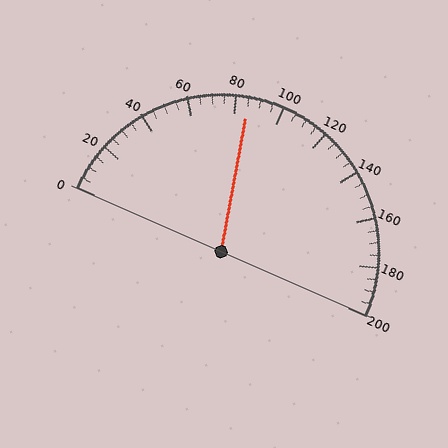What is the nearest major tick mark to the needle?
The nearest major tick mark is 80.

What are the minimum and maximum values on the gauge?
The gauge ranges from 0 to 200.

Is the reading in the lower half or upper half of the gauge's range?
The reading is in the lower half of the range (0 to 200).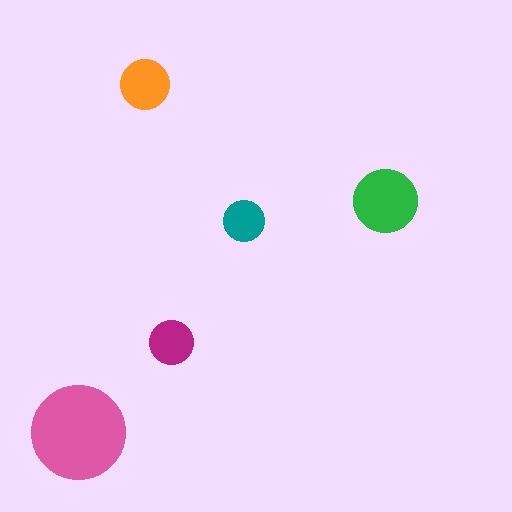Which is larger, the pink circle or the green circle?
The pink one.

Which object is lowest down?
The pink circle is bottommost.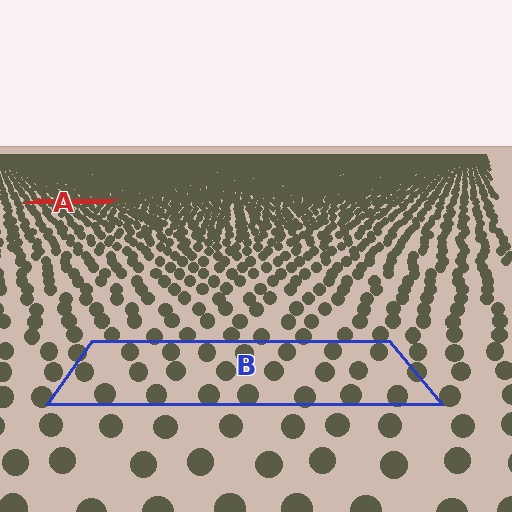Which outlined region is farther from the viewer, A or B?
Region A is farther from the viewer — the texture elements inside it appear smaller and more densely packed.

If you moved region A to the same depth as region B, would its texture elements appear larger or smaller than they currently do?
They would appear larger. At a closer depth, the same texture elements are projected at a bigger on-screen size.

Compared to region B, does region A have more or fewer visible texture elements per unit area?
Region A has more texture elements per unit area — they are packed more densely because it is farther away.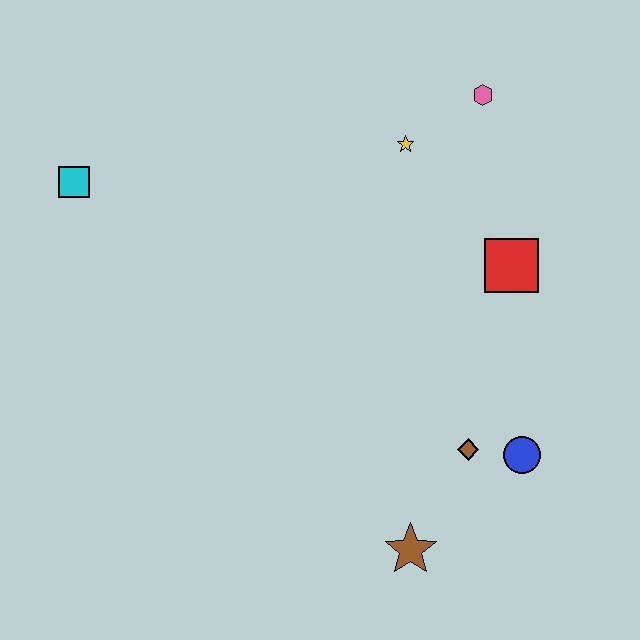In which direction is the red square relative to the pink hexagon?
The red square is below the pink hexagon.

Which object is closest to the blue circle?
The brown diamond is closest to the blue circle.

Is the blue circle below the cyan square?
Yes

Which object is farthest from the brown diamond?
The cyan square is farthest from the brown diamond.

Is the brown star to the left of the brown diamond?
Yes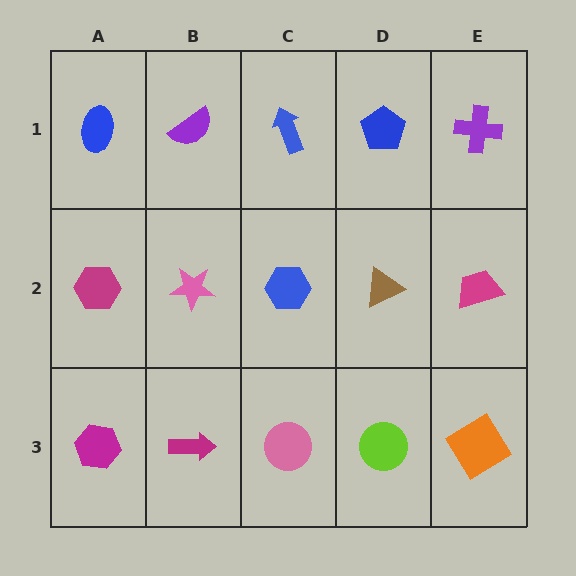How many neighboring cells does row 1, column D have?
3.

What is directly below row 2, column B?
A magenta arrow.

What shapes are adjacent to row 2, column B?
A purple semicircle (row 1, column B), a magenta arrow (row 3, column B), a magenta hexagon (row 2, column A), a blue hexagon (row 2, column C).